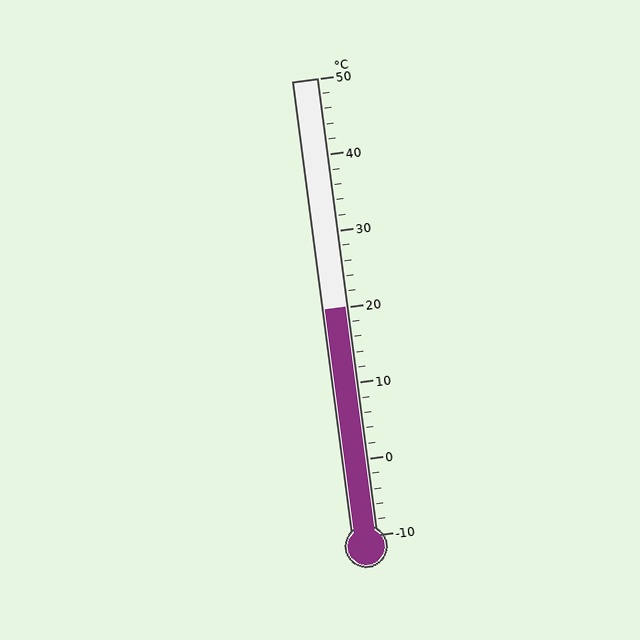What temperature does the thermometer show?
The thermometer shows approximately 20°C.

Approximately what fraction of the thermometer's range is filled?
The thermometer is filled to approximately 50% of its range.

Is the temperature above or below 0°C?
The temperature is above 0°C.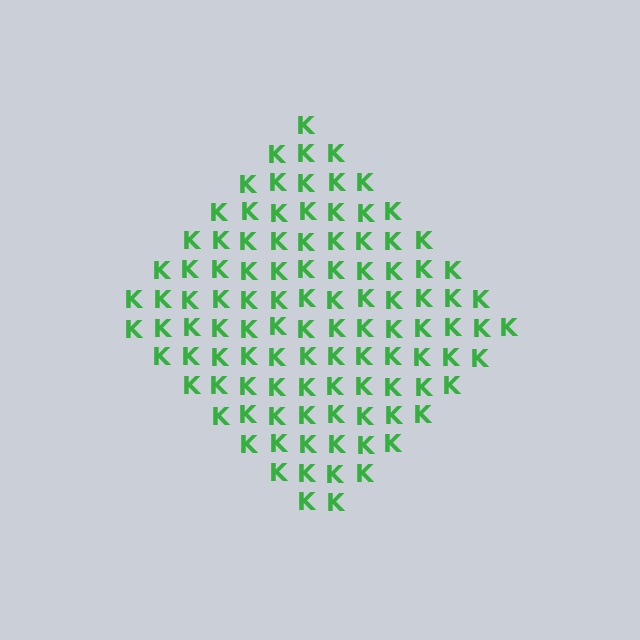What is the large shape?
The large shape is a diamond.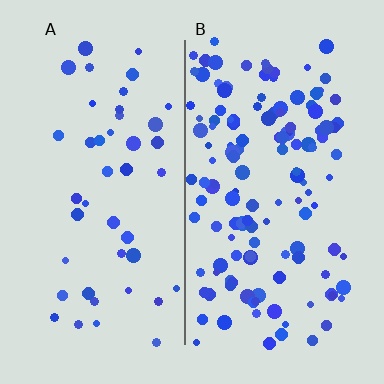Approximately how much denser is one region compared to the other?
Approximately 3.1× — region B over region A.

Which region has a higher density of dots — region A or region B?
B (the right).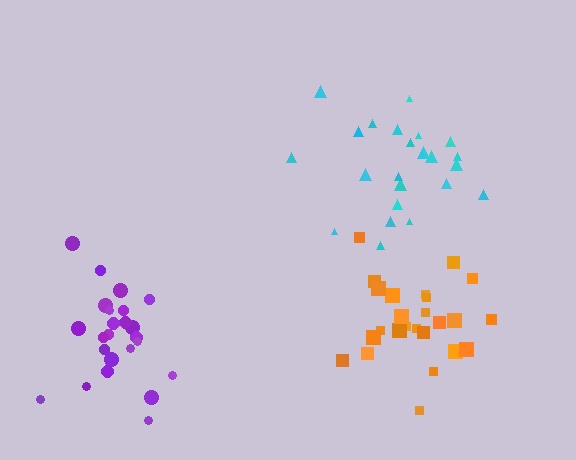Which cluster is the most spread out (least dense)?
Purple.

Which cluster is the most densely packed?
Orange.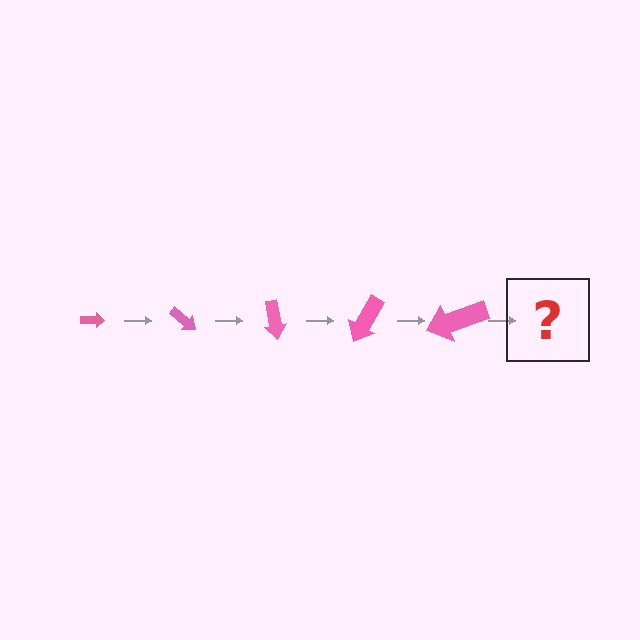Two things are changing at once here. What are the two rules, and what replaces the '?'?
The two rules are that the arrow grows larger each step and it rotates 40 degrees each step. The '?' should be an arrow, larger than the previous one and rotated 200 degrees from the start.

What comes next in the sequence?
The next element should be an arrow, larger than the previous one and rotated 200 degrees from the start.